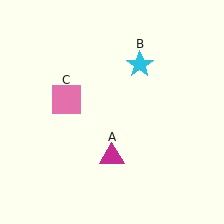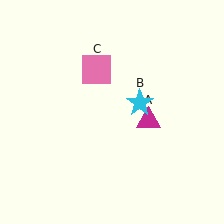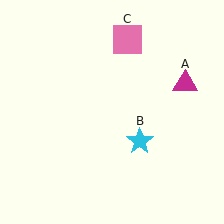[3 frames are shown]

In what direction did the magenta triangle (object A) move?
The magenta triangle (object A) moved up and to the right.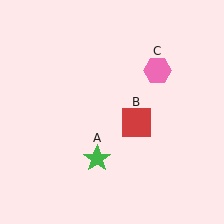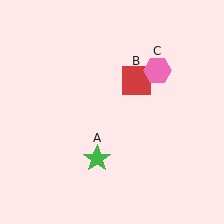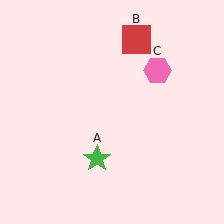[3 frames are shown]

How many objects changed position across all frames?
1 object changed position: red square (object B).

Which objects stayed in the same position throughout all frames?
Green star (object A) and pink hexagon (object C) remained stationary.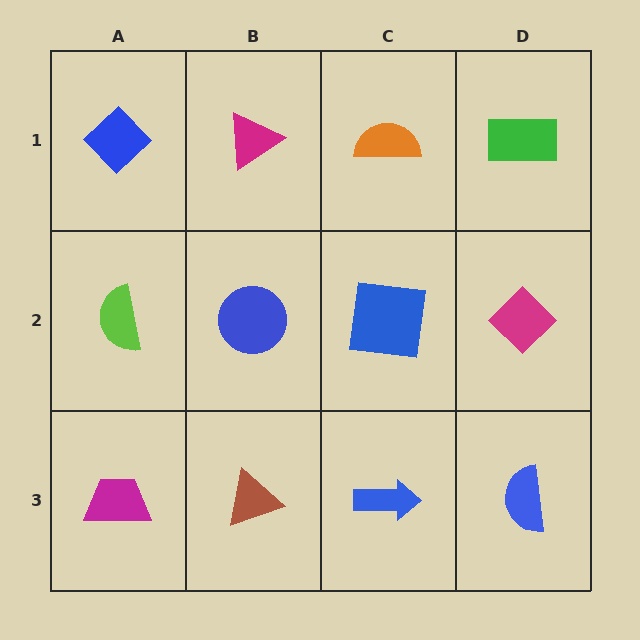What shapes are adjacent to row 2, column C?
An orange semicircle (row 1, column C), a blue arrow (row 3, column C), a blue circle (row 2, column B), a magenta diamond (row 2, column D).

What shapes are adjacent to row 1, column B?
A blue circle (row 2, column B), a blue diamond (row 1, column A), an orange semicircle (row 1, column C).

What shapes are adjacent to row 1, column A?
A lime semicircle (row 2, column A), a magenta triangle (row 1, column B).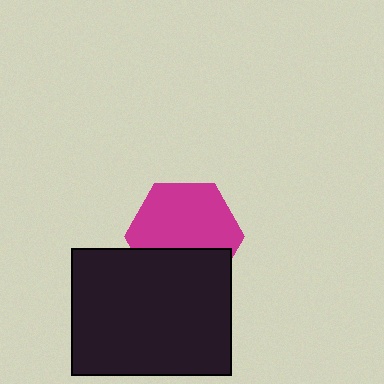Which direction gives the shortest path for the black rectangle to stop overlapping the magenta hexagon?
Moving down gives the shortest separation.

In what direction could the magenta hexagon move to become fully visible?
The magenta hexagon could move up. That would shift it out from behind the black rectangle entirely.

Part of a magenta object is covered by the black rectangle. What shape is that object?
It is a hexagon.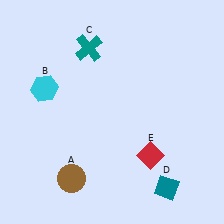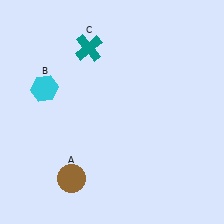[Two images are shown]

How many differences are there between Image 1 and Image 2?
There are 2 differences between the two images.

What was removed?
The red diamond (E), the teal diamond (D) were removed in Image 2.